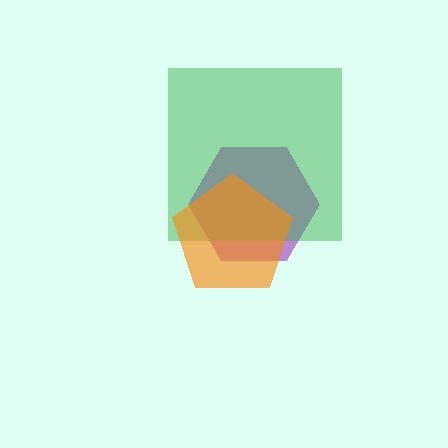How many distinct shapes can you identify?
There are 3 distinct shapes: a purple hexagon, a green square, an orange pentagon.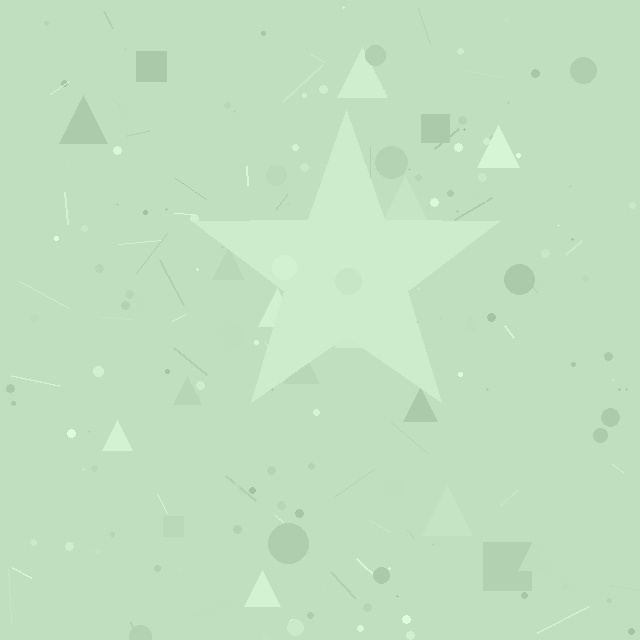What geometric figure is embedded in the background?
A star is embedded in the background.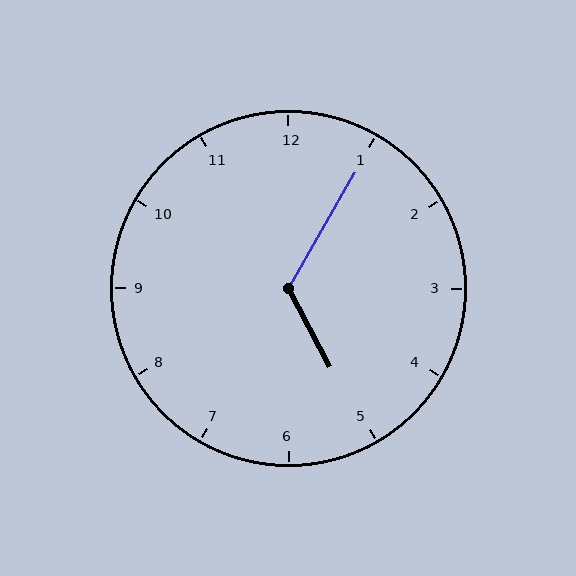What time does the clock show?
5:05.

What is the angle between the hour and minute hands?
Approximately 122 degrees.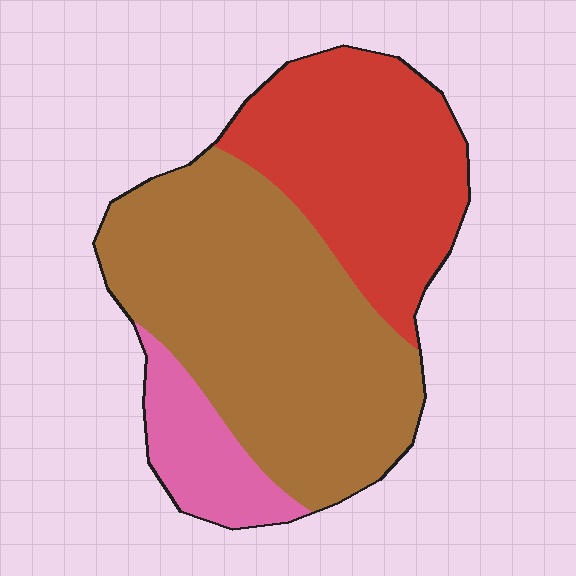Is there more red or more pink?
Red.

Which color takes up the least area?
Pink, at roughly 10%.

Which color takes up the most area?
Brown, at roughly 55%.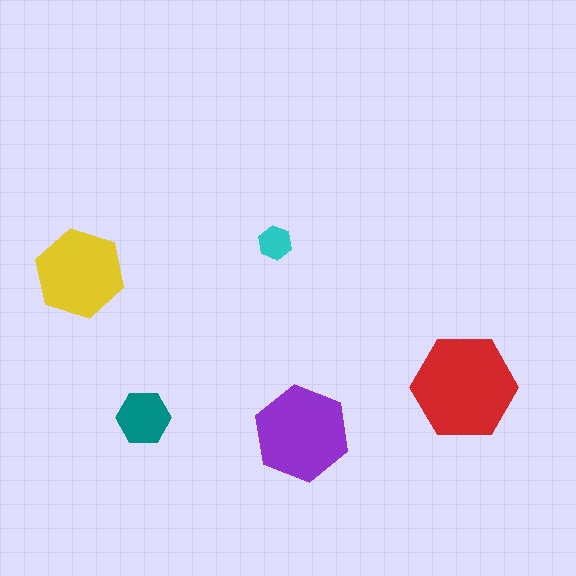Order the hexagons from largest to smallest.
the red one, the purple one, the yellow one, the teal one, the cyan one.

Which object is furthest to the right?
The red hexagon is rightmost.